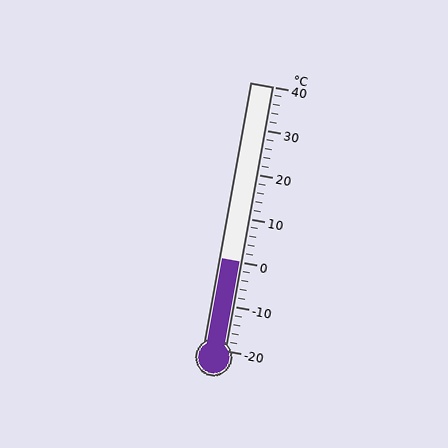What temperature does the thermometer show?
The thermometer shows approximately 0°C.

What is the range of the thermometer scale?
The thermometer scale ranges from -20°C to 40°C.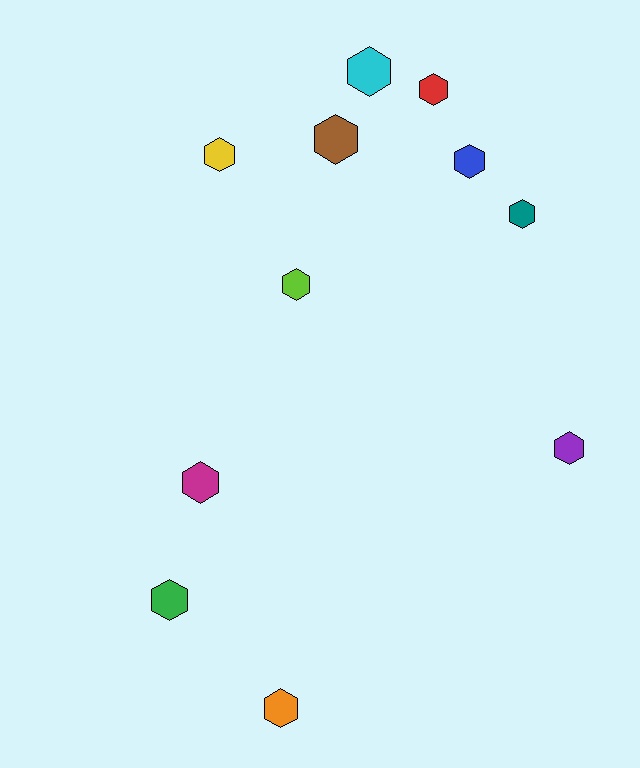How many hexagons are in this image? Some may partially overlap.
There are 11 hexagons.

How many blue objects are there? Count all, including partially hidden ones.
There is 1 blue object.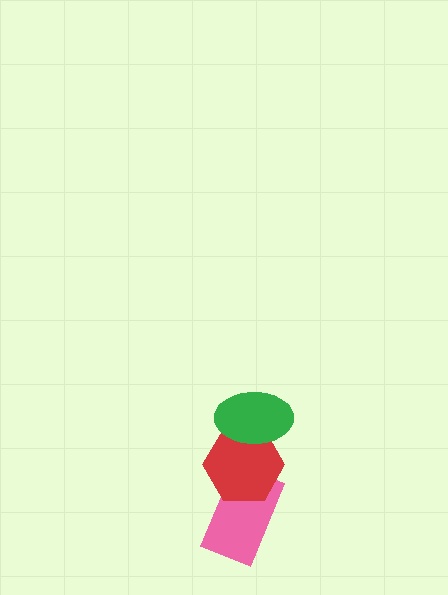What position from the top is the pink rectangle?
The pink rectangle is 3rd from the top.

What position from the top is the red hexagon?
The red hexagon is 2nd from the top.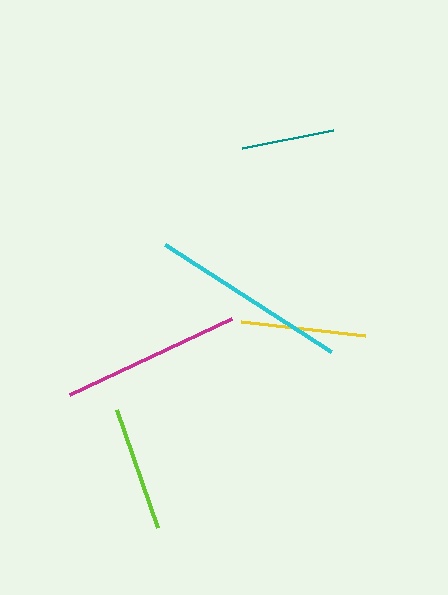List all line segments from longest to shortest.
From longest to shortest: cyan, magenta, yellow, lime, teal.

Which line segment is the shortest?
The teal line is the shortest at approximately 93 pixels.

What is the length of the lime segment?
The lime segment is approximately 124 pixels long.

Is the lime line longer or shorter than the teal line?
The lime line is longer than the teal line.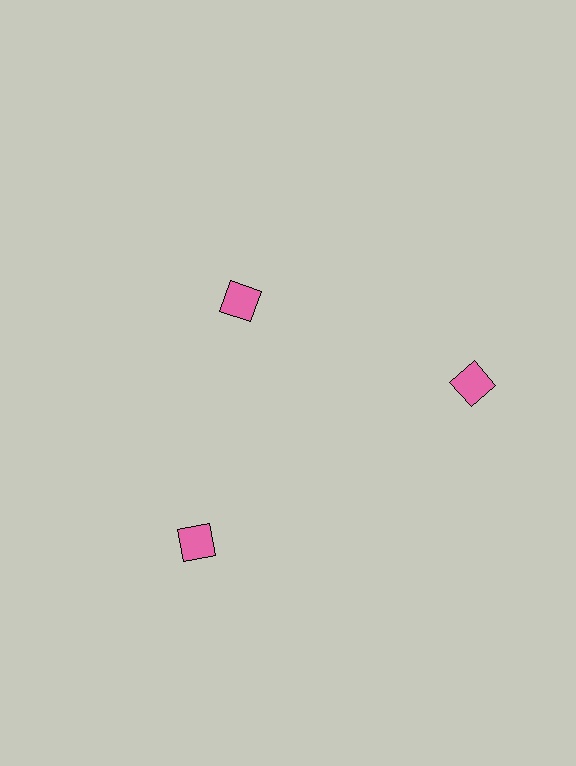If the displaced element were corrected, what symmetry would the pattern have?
It would have 3-fold rotational symmetry — the pattern would map onto itself every 120 degrees.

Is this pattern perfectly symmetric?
No. The 3 pink diamonds are arranged in a ring, but one element near the 11 o'clock position is pulled inward toward the center, breaking the 3-fold rotational symmetry.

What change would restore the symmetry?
The symmetry would be restored by moving it outward, back onto the ring so that all 3 diamonds sit at equal angles and equal distance from the center.